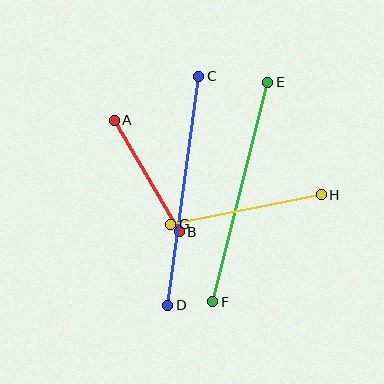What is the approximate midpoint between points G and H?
The midpoint is at approximately (246, 210) pixels.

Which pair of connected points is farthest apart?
Points C and D are farthest apart.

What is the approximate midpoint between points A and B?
The midpoint is at approximately (147, 176) pixels.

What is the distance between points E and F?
The distance is approximately 226 pixels.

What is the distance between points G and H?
The distance is approximately 153 pixels.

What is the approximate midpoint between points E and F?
The midpoint is at approximately (240, 192) pixels.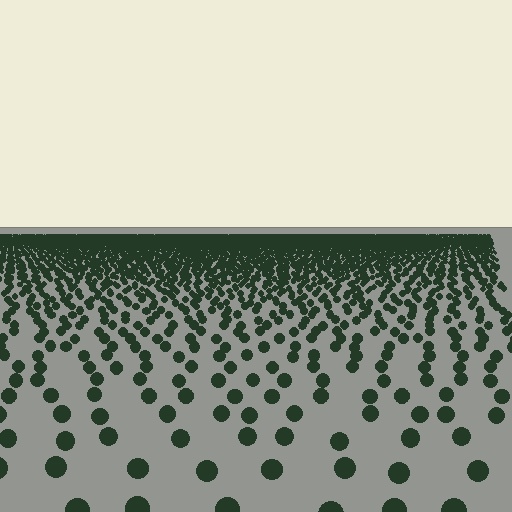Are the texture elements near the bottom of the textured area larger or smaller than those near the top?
Larger. Near the bottom, elements are closer to the viewer and appear at a bigger on-screen size.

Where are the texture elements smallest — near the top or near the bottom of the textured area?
Near the top.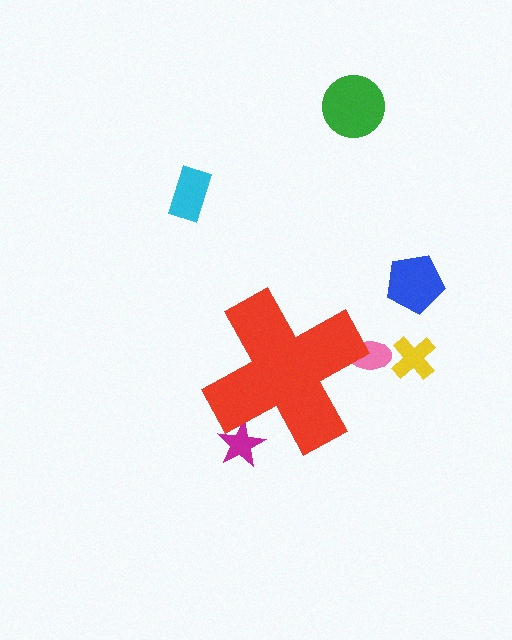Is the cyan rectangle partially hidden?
No, the cyan rectangle is fully visible.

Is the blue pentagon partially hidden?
No, the blue pentagon is fully visible.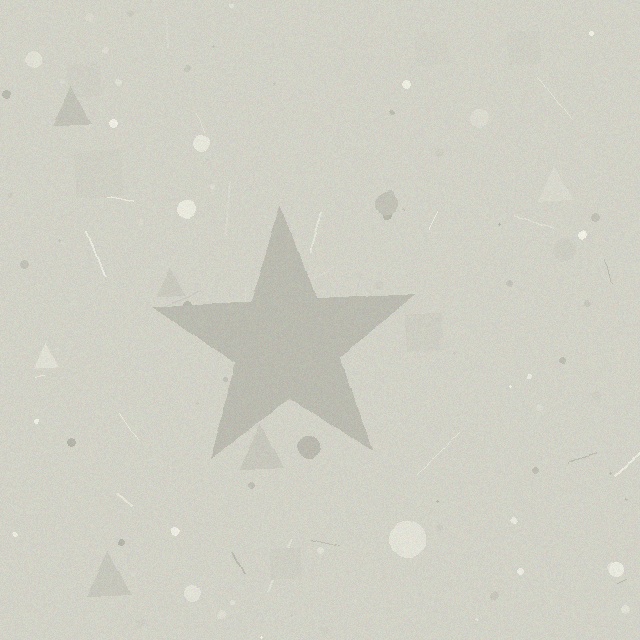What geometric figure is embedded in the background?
A star is embedded in the background.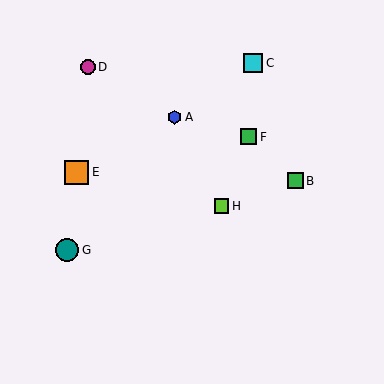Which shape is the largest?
The orange square (labeled E) is the largest.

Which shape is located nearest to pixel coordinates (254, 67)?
The cyan square (labeled C) at (253, 63) is nearest to that location.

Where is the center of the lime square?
The center of the lime square is at (221, 206).